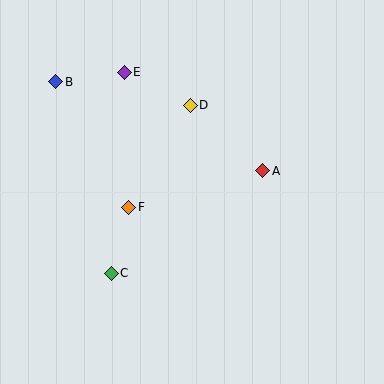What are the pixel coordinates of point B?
Point B is at (56, 82).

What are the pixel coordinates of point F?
Point F is at (129, 207).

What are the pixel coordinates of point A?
Point A is at (262, 171).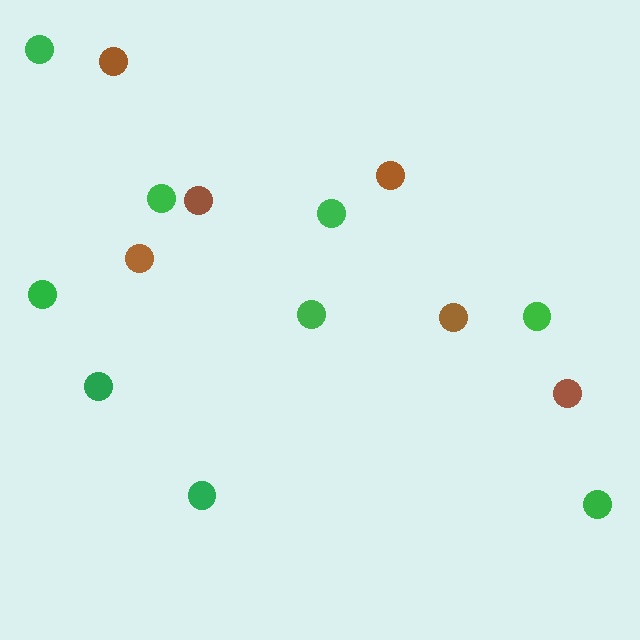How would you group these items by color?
There are 2 groups: one group of brown circles (6) and one group of green circles (9).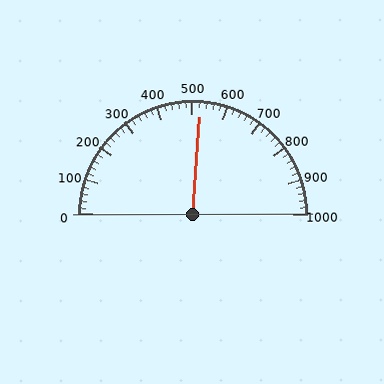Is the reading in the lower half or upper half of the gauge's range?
The reading is in the upper half of the range (0 to 1000).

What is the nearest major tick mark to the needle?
The nearest major tick mark is 500.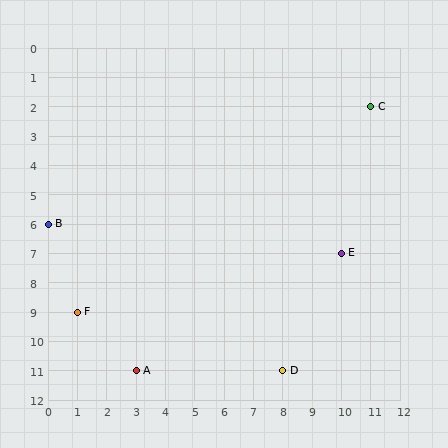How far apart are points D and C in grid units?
Points D and C are 3 columns and 9 rows apart (about 9.5 grid units diagonally).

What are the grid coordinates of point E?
Point E is at grid coordinates (10, 7).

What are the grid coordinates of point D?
Point D is at grid coordinates (8, 11).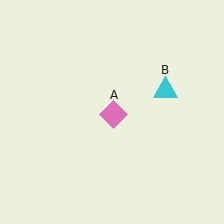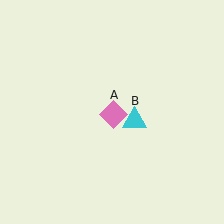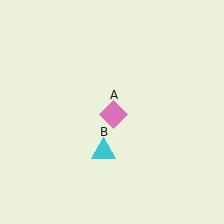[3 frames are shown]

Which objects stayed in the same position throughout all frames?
Pink diamond (object A) remained stationary.